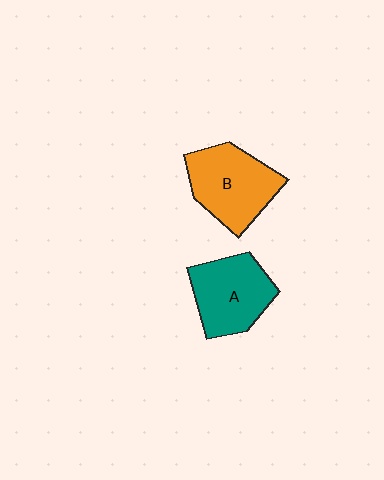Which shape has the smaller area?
Shape A (teal).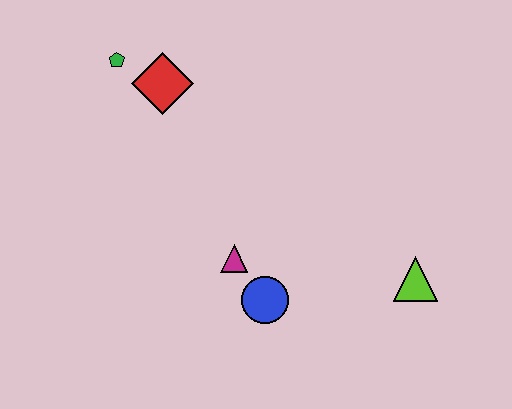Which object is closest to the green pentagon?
The red diamond is closest to the green pentagon.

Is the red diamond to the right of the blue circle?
No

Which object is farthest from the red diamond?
The lime triangle is farthest from the red diamond.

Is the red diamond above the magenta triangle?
Yes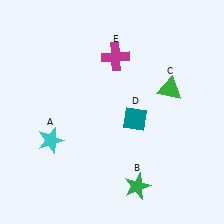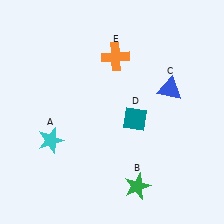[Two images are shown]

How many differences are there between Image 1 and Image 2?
There are 2 differences between the two images.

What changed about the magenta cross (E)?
In Image 1, E is magenta. In Image 2, it changed to orange.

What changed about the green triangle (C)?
In Image 1, C is green. In Image 2, it changed to blue.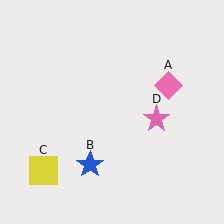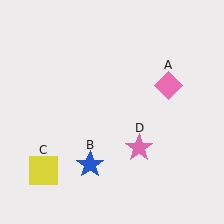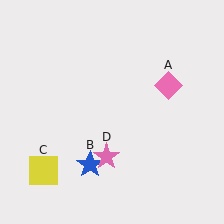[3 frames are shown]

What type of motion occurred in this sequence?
The pink star (object D) rotated clockwise around the center of the scene.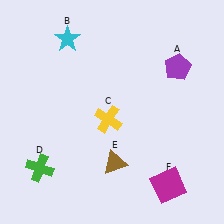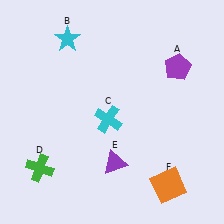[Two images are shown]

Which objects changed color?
C changed from yellow to cyan. E changed from brown to purple. F changed from magenta to orange.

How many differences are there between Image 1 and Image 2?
There are 3 differences between the two images.